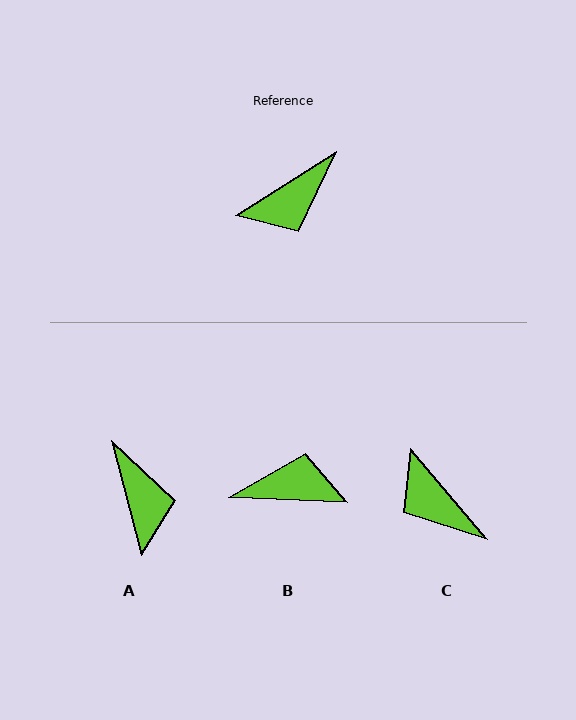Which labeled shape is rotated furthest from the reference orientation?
B, about 145 degrees away.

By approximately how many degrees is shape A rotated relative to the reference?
Approximately 72 degrees counter-clockwise.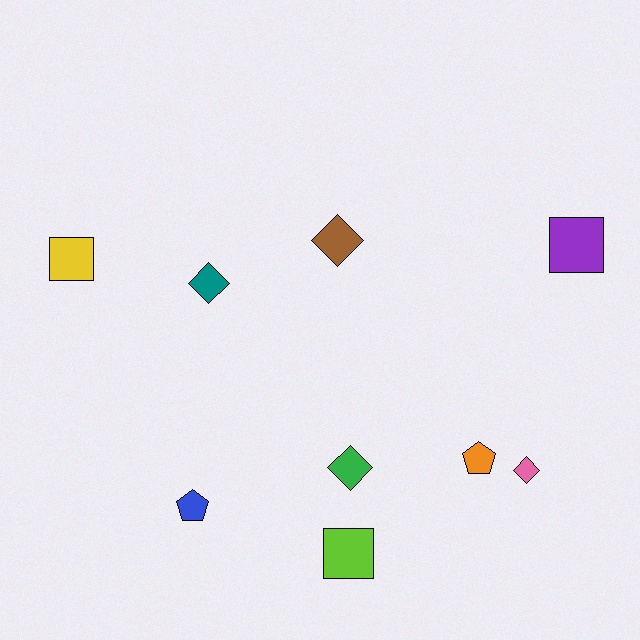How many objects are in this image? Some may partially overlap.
There are 9 objects.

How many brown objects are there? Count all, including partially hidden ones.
There is 1 brown object.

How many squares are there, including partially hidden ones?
There are 3 squares.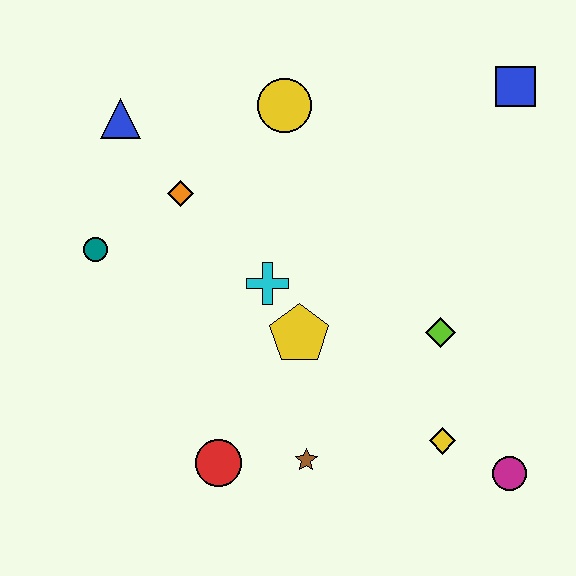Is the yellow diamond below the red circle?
No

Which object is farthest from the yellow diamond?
The blue triangle is farthest from the yellow diamond.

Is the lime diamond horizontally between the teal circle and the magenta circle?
Yes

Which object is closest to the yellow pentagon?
The cyan cross is closest to the yellow pentagon.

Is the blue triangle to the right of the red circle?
No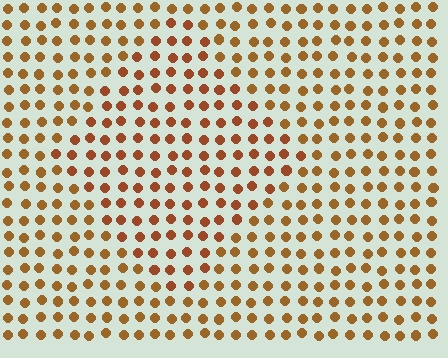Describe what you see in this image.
The image is filled with small brown elements in a uniform arrangement. A diamond-shaped region is visible where the elements are tinted to a slightly different hue, forming a subtle color boundary.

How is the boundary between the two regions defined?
The boundary is defined purely by a slight shift in hue (about 16 degrees). Spacing, size, and orientation are identical on both sides.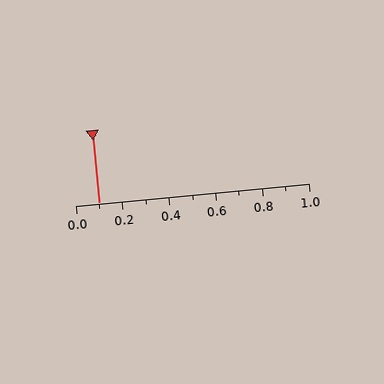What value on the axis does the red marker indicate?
The marker indicates approximately 0.1.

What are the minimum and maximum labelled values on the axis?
The axis runs from 0.0 to 1.0.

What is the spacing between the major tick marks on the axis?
The major ticks are spaced 0.2 apart.